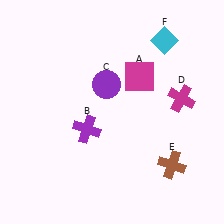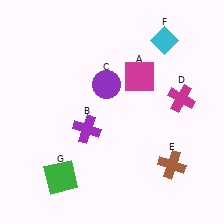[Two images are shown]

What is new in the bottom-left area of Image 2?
A green square (G) was added in the bottom-left area of Image 2.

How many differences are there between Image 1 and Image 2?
There is 1 difference between the two images.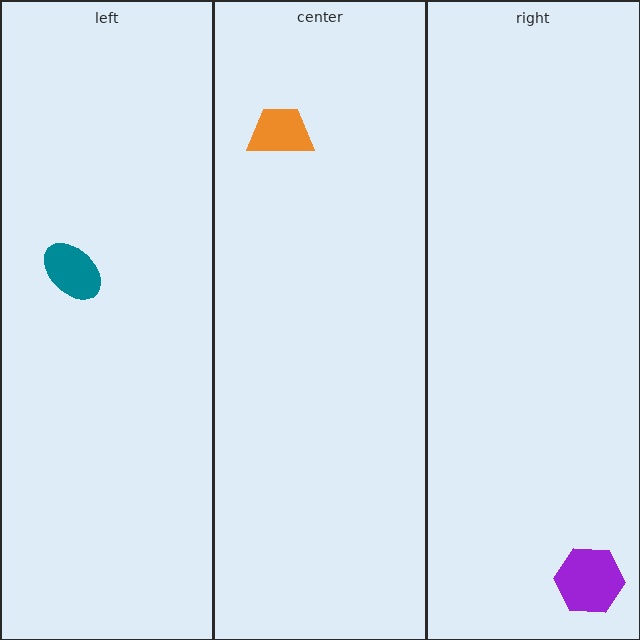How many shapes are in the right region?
1.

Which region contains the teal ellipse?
The left region.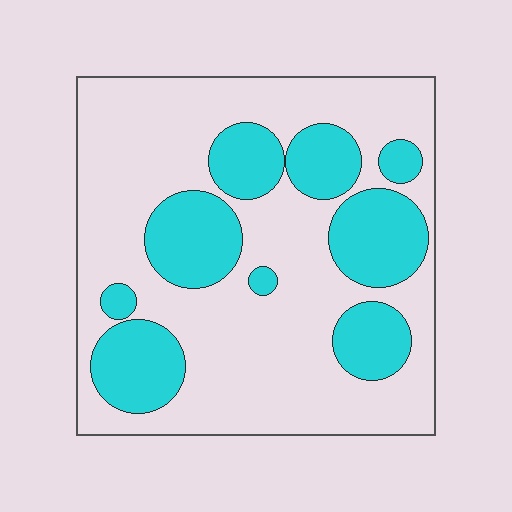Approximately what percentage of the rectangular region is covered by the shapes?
Approximately 30%.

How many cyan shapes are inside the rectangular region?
9.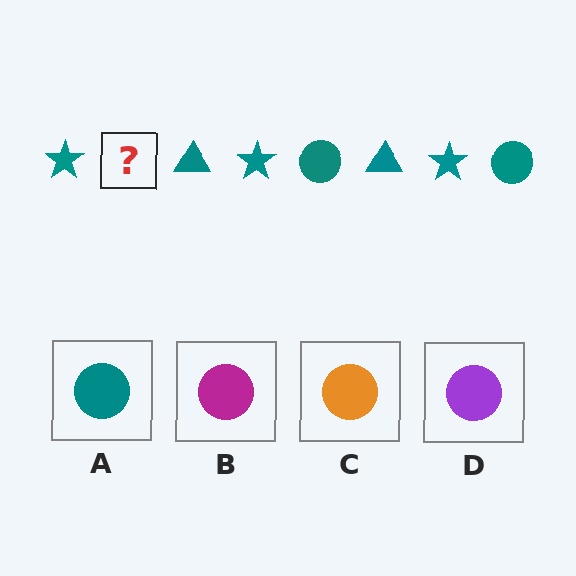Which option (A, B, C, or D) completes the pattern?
A.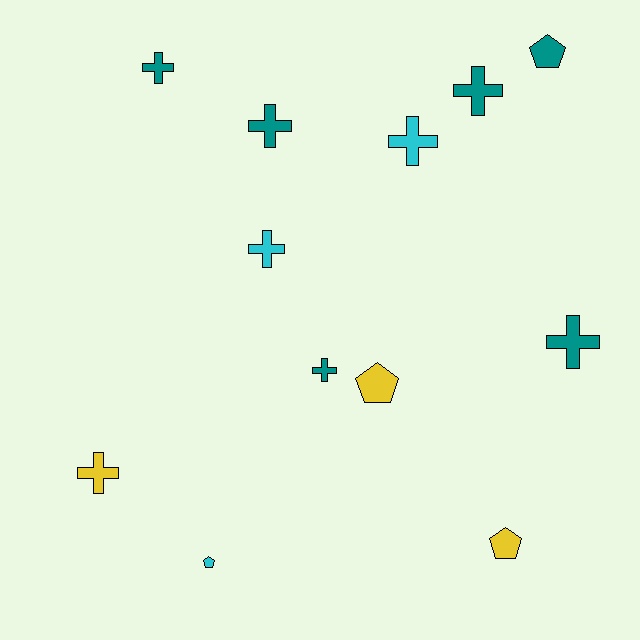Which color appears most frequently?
Teal, with 6 objects.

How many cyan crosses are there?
There are 2 cyan crosses.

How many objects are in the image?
There are 12 objects.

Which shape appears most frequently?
Cross, with 8 objects.